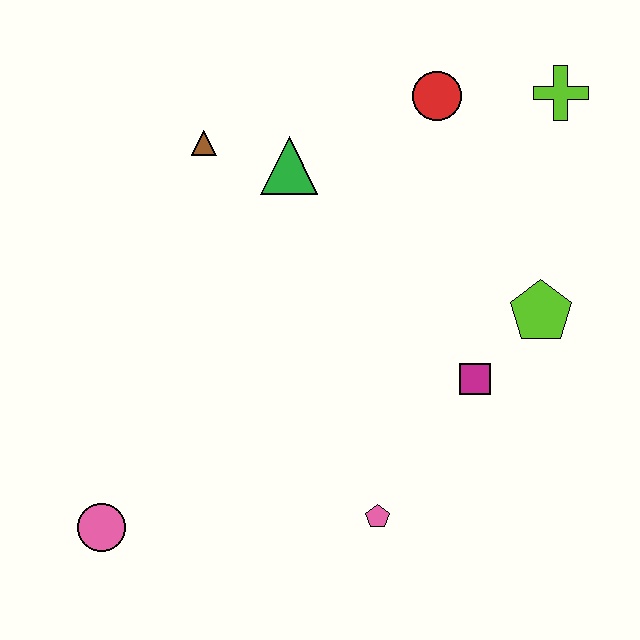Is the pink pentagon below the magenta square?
Yes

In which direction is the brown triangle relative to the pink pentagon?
The brown triangle is above the pink pentagon.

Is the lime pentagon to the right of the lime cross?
No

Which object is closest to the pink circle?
The pink pentagon is closest to the pink circle.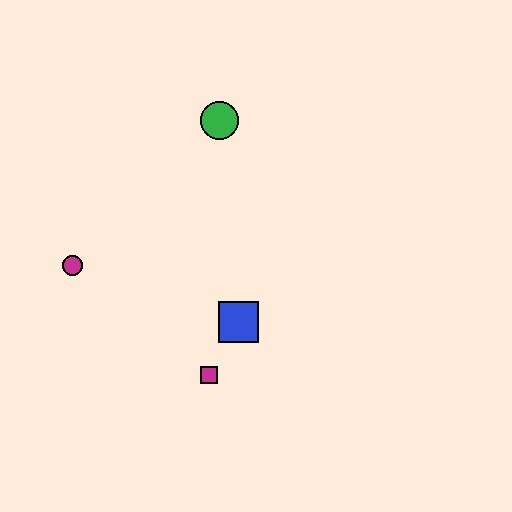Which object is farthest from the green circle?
The magenta square is farthest from the green circle.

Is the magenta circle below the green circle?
Yes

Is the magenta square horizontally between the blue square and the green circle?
No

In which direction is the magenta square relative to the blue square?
The magenta square is below the blue square.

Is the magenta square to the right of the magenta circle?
Yes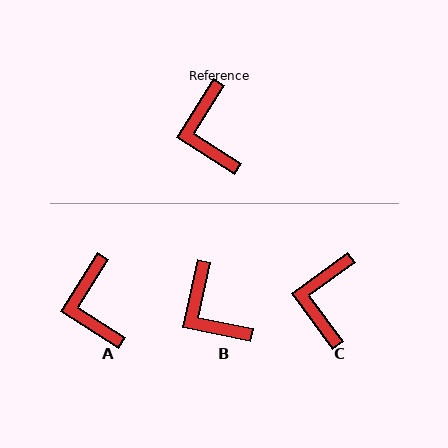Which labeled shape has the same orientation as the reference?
A.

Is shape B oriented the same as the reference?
No, it is off by about 20 degrees.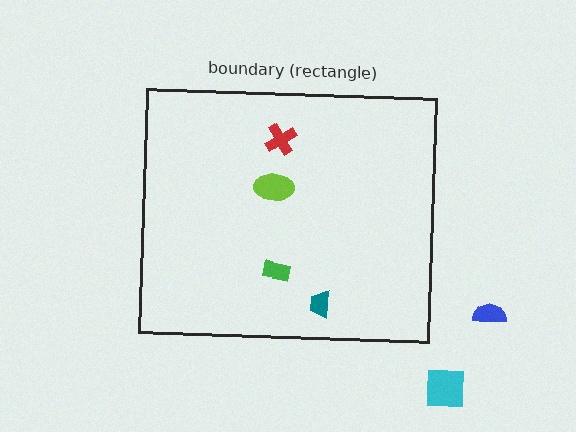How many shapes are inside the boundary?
4 inside, 2 outside.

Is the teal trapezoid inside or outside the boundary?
Inside.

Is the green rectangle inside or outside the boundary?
Inside.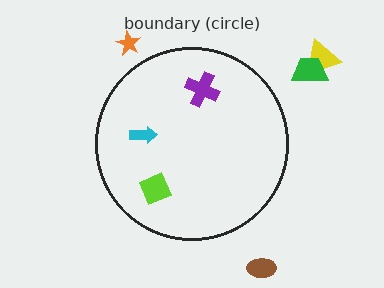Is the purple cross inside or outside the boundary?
Inside.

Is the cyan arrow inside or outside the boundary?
Inside.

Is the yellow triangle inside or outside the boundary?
Outside.